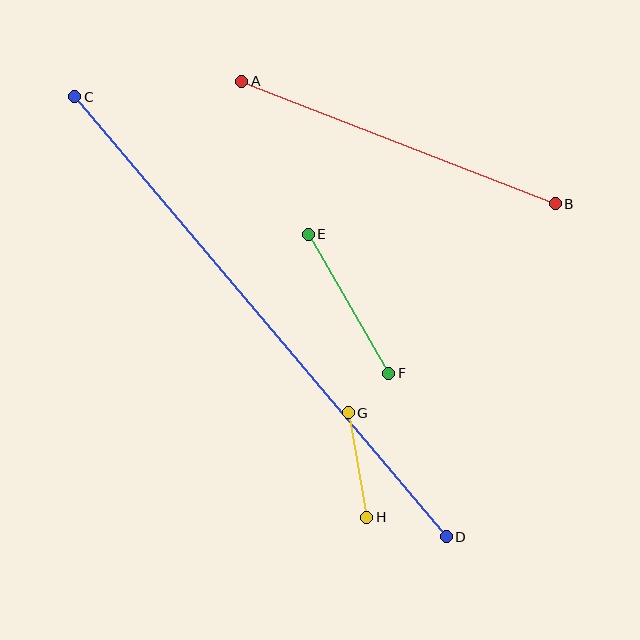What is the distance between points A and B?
The distance is approximately 336 pixels.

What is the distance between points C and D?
The distance is approximately 576 pixels.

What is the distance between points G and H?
The distance is approximately 106 pixels.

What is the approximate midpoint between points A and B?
The midpoint is at approximately (398, 143) pixels.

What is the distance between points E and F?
The distance is approximately 160 pixels.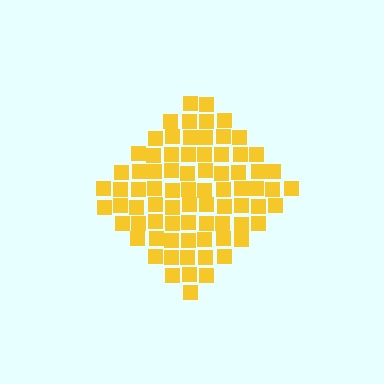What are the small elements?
The small elements are squares.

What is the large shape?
The large shape is a diamond.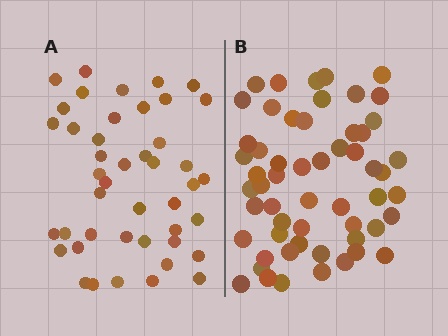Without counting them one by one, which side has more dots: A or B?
Region B (the right region) has more dots.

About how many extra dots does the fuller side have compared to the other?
Region B has roughly 12 or so more dots than region A.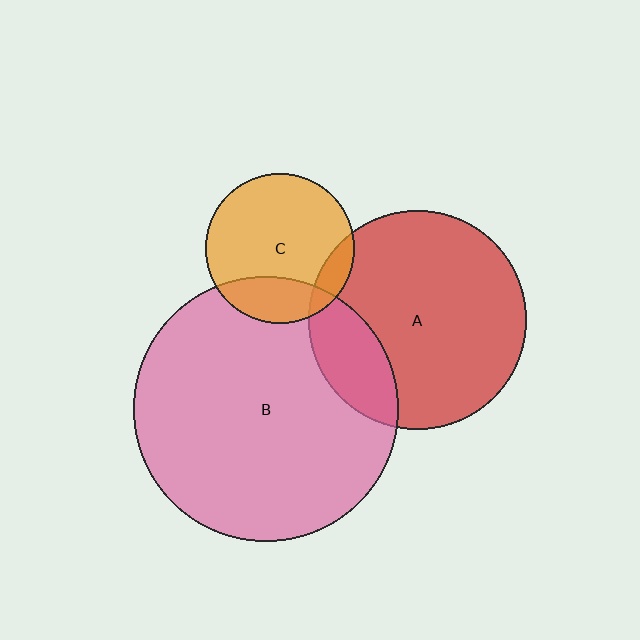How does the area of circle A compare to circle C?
Approximately 2.1 times.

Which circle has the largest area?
Circle B (pink).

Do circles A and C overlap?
Yes.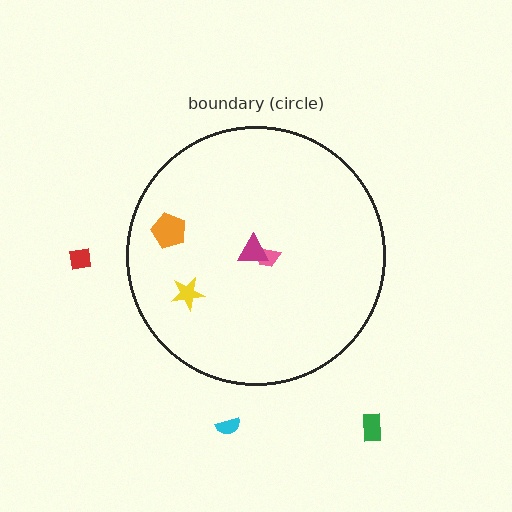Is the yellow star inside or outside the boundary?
Inside.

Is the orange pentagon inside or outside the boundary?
Inside.